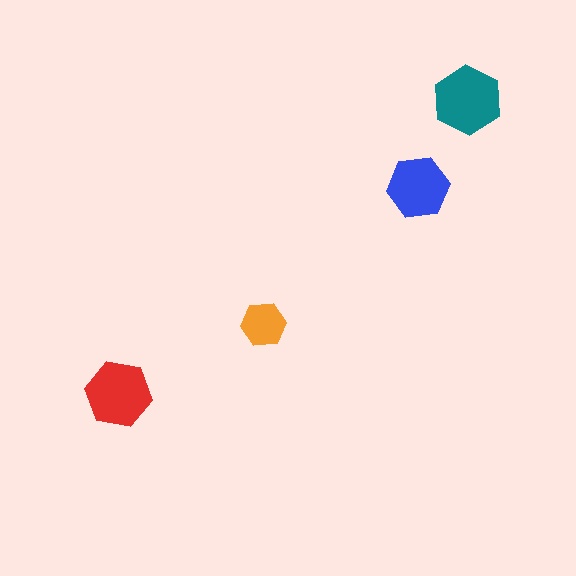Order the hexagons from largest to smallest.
the teal one, the red one, the blue one, the orange one.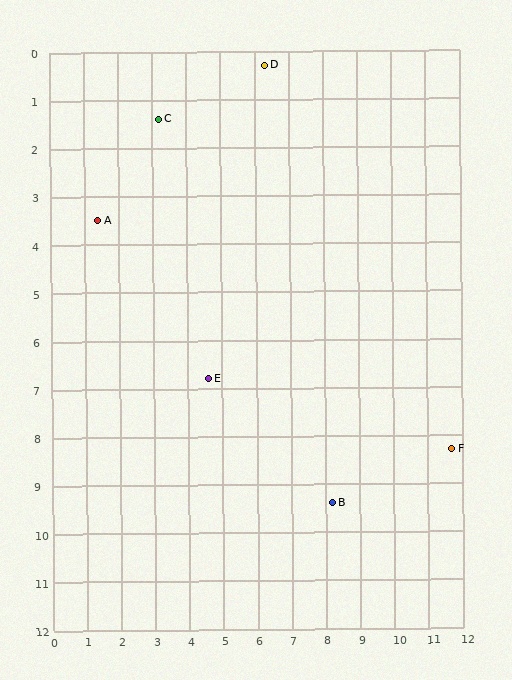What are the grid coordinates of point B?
Point B is at approximately (8.2, 9.4).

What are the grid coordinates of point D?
Point D is at approximately (6.3, 0.3).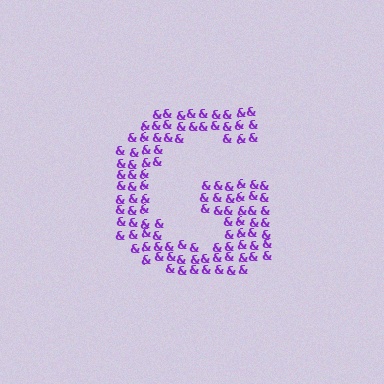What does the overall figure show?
The overall figure shows the letter G.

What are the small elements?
The small elements are ampersands.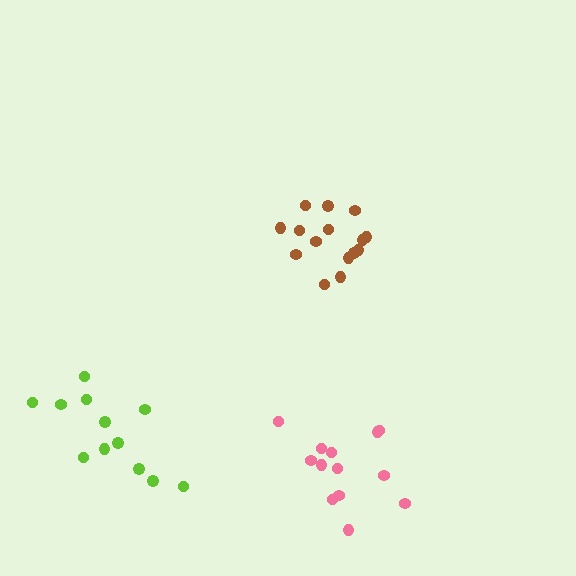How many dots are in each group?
Group 1: 15 dots, Group 2: 12 dots, Group 3: 13 dots (40 total).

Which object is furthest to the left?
The lime cluster is leftmost.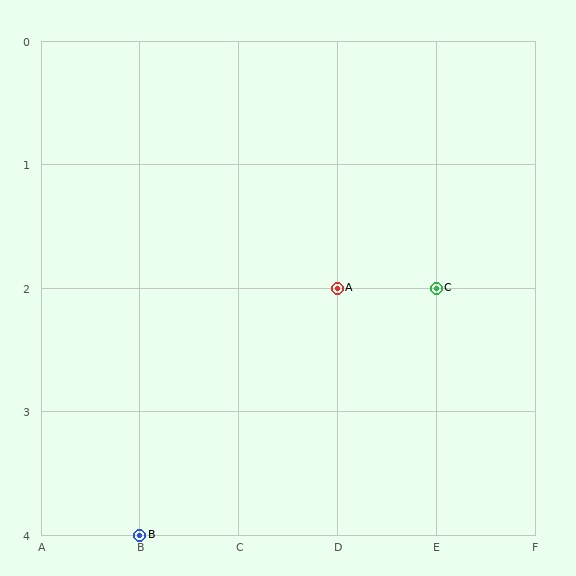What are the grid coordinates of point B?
Point B is at grid coordinates (B, 4).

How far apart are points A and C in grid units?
Points A and C are 1 column apart.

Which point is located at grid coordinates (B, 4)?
Point B is at (B, 4).